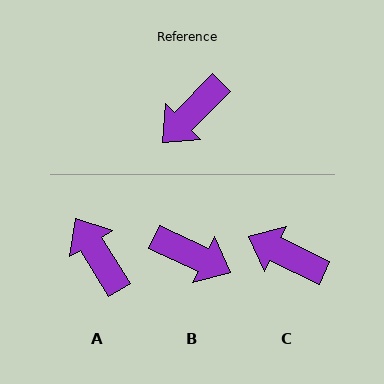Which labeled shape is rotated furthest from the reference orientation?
B, about 110 degrees away.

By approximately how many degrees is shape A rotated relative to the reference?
Approximately 103 degrees clockwise.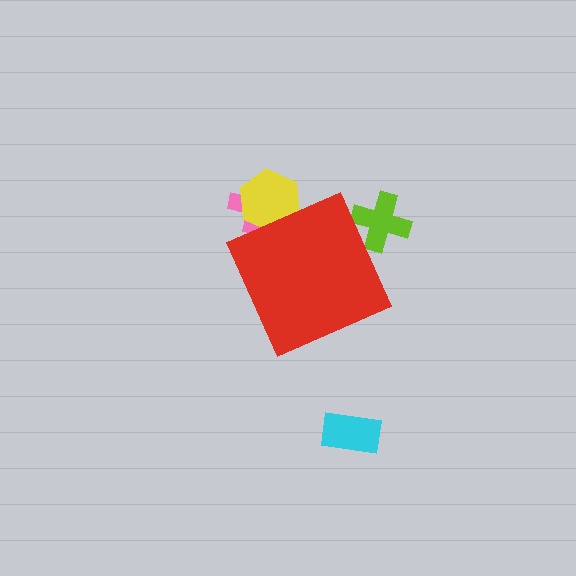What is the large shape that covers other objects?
A red diamond.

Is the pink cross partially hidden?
Yes, the pink cross is partially hidden behind the red diamond.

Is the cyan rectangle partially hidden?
No, the cyan rectangle is fully visible.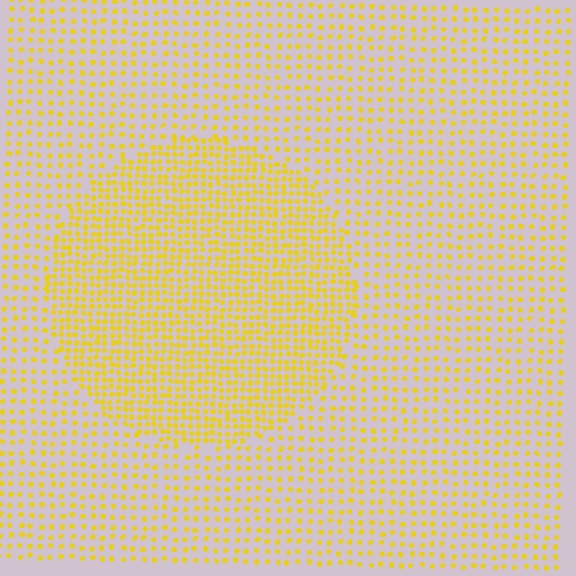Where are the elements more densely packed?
The elements are more densely packed inside the circle boundary.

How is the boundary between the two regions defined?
The boundary is defined by a change in element density (approximately 2.0x ratio). All elements are the same color, size, and shape.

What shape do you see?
I see a circle.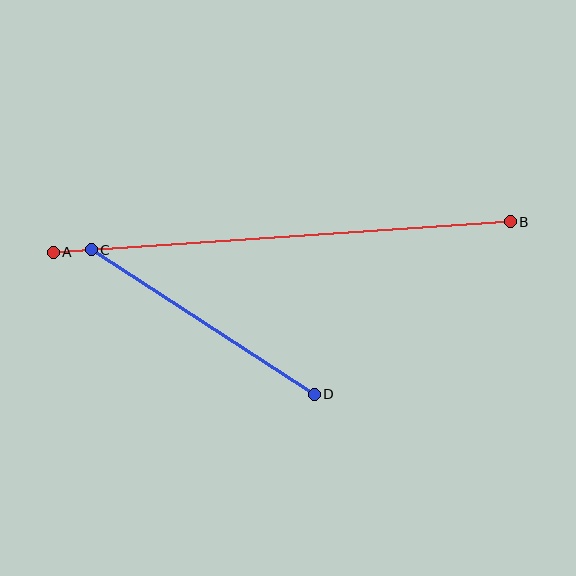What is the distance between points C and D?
The distance is approximately 266 pixels.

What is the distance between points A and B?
The distance is approximately 458 pixels.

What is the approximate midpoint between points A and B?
The midpoint is at approximately (282, 237) pixels.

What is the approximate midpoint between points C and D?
The midpoint is at approximately (203, 322) pixels.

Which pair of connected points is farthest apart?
Points A and B are farthest apart.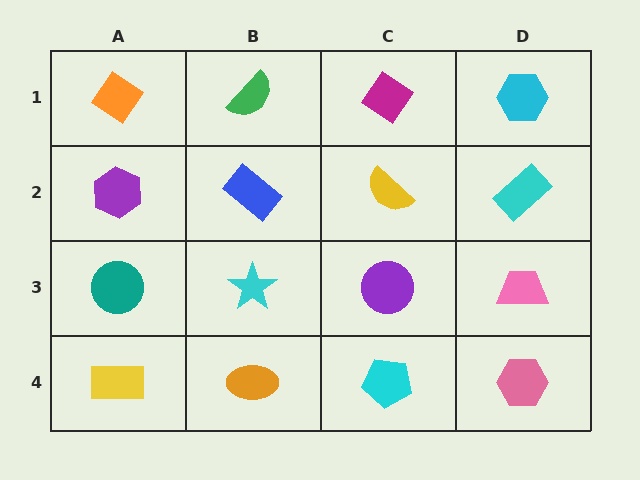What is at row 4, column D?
A pink hexagon.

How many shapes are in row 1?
4 shapes.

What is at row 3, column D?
A pink trapezoid.